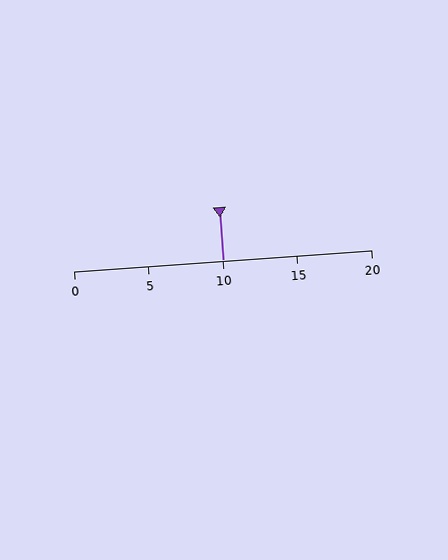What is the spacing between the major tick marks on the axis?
The major ticks are spaced 5 apart.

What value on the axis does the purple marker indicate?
The marker indicates approximately 10.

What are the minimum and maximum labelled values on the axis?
The axis runs from 0 to 20.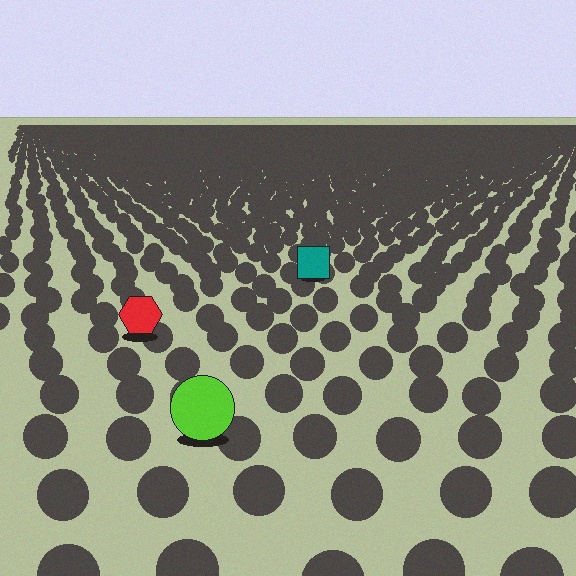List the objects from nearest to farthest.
From nearest to farthest: the lime circle, the red hexagon, the teal square.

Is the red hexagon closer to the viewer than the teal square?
Yes. The red hexagon is closer — you can tell from the texture gradient: the ground texture is coarser near it.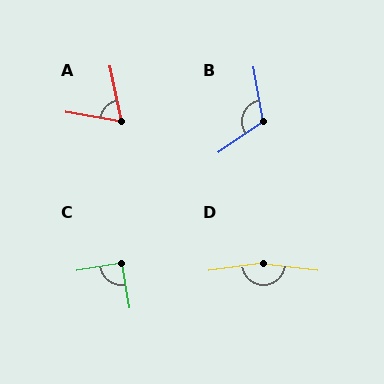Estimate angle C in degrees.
Approximately 89 degrees.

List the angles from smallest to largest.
A (68°), C (89°), B (114°), D (165°).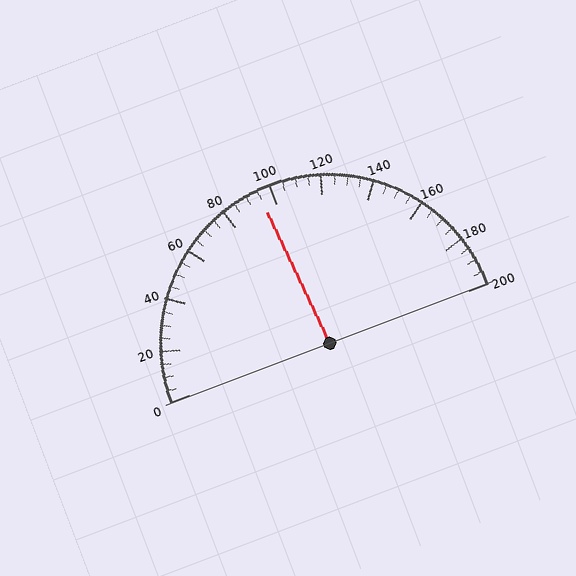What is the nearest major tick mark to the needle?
The nearest major tick mark is 100.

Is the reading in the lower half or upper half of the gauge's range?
The reading is in the lower half of the range (0 to 200).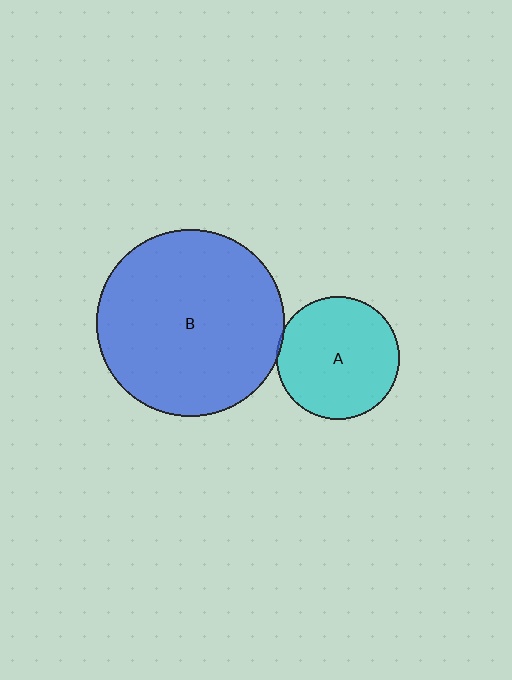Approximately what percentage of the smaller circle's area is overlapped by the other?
Approximately 5%.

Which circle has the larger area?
Circle B (blue).